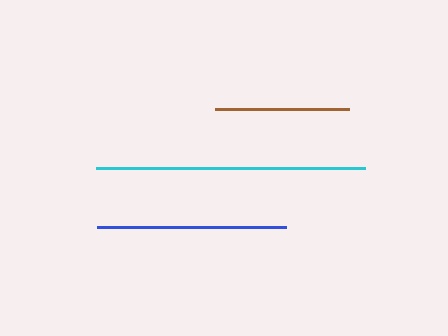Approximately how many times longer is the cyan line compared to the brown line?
The cyan line is approximately 2.0 times the length of the brown line.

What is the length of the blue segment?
The blue segment is approximately 189 pixels long.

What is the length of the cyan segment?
The cyan segment is approximately 268 pixels long.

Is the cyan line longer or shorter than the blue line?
The cyan line is longer than the blue line.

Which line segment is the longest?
The cyan line is the longest at approximately 268 pixels.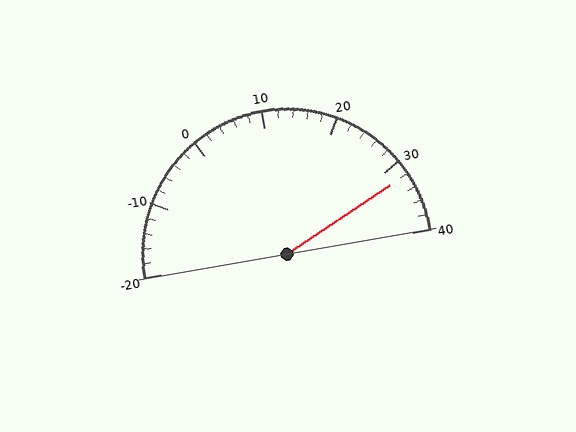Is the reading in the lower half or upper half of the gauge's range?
The reading is in the upper half of the range (-20 to 40).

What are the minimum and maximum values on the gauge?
The gauge ranges from -20 to 40.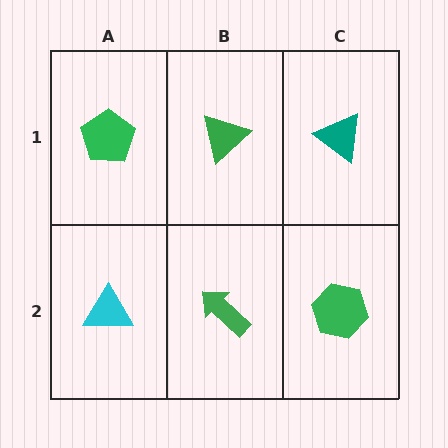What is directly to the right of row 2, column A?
A green arrow.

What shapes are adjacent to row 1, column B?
A green arrow (row 2, column B), a green pentagon (row 1, column A), a teal triangle (row 1, column C).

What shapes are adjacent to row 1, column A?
A cyan triangle (row 2, column A), a green triangle (row 1, column B).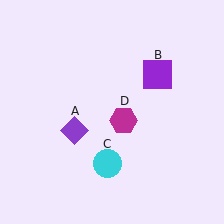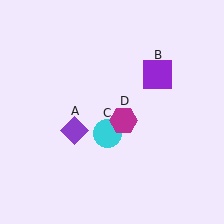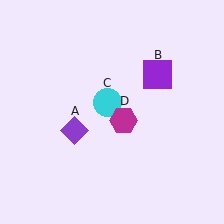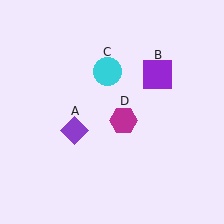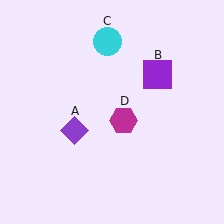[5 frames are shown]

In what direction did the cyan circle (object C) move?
The cyan circle (object C) moved up.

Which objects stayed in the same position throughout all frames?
Purple diamond (object A) and purple square (object B) and magenta hexagon (object D) remained stationary.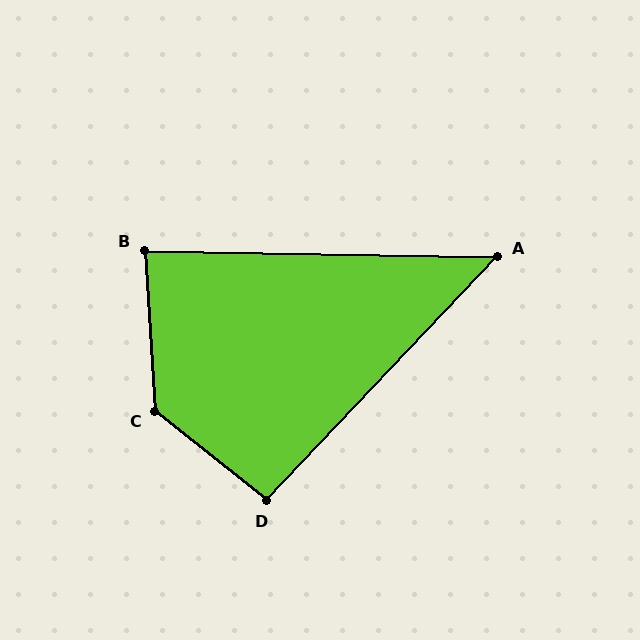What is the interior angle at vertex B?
Approximately 85 degrees (approximately right).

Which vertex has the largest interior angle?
C, at approximately 132 degrees.